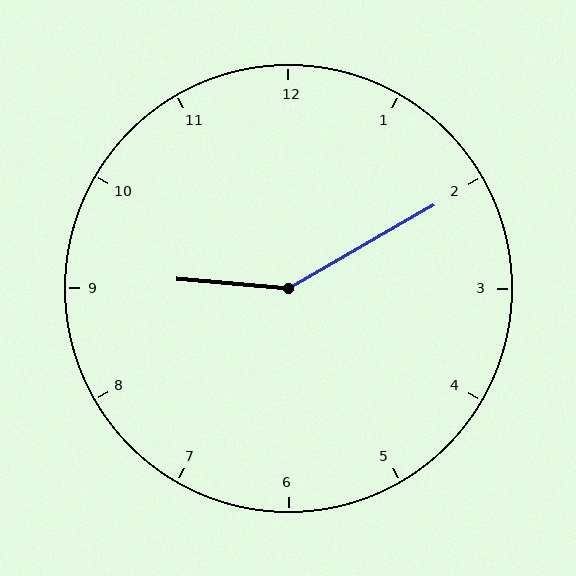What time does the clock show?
9:10.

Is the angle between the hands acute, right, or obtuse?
It is obtuse.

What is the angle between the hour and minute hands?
Approximately 145 degrees.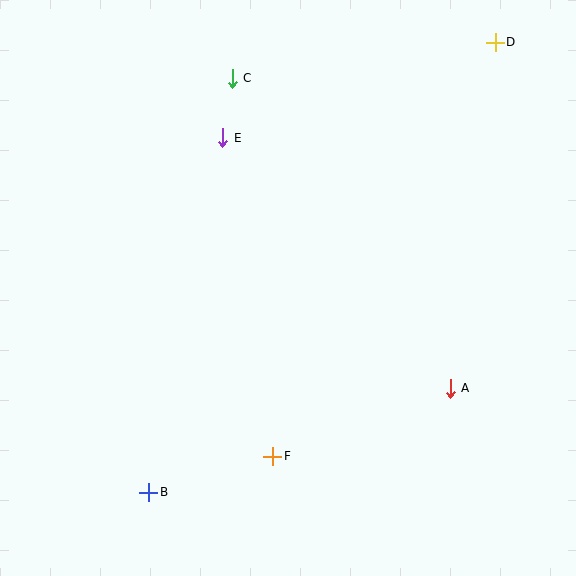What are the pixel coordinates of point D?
Point D is at (495, 42).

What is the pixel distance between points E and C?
The distance between E and C is 61 pixels.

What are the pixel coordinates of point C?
Point C is at (232, 78).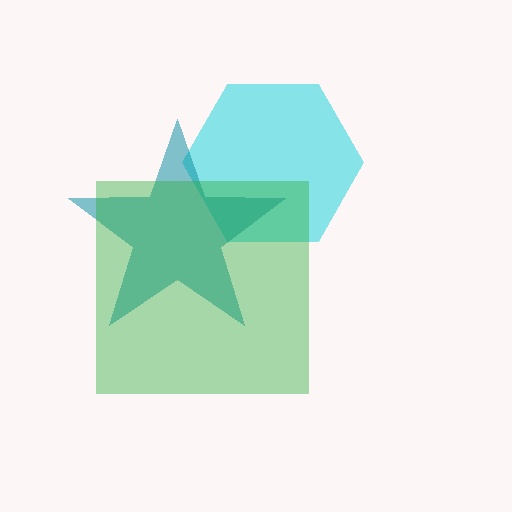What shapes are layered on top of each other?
The layered shapes are: a cyan hexagon, a teal star, a green square.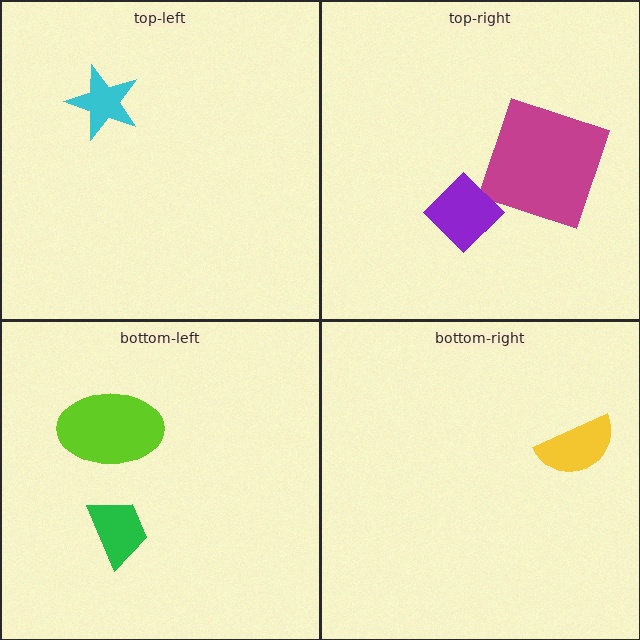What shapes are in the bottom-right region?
The yellow semicircle.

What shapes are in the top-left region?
The cyan star.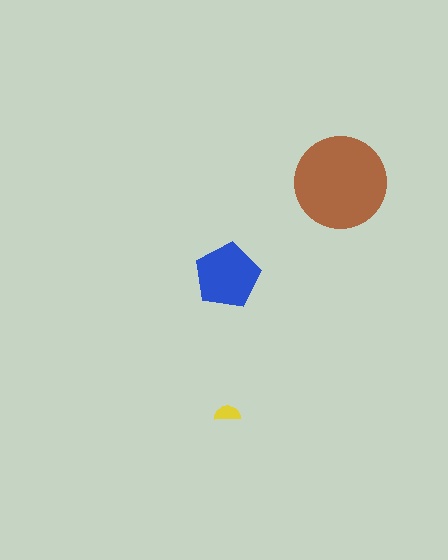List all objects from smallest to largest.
The yellow semicircle, the blue pentagon, the brown circle.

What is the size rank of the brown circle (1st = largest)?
1st.